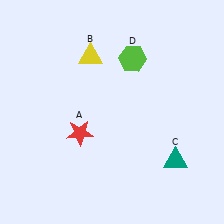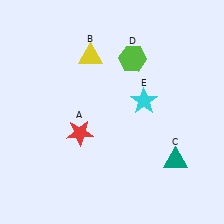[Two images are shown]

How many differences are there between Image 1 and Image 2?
There is 1 difference between the two images.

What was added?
A cyan star (E) was added in Image 2.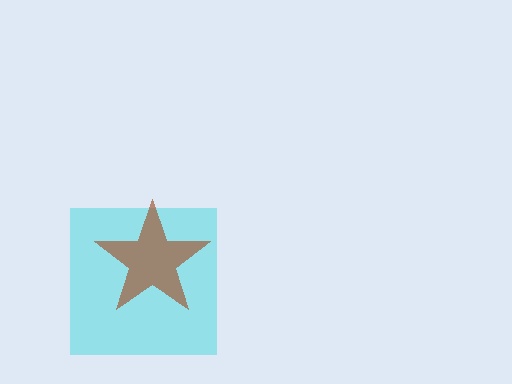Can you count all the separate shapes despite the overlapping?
Yes, there are 2 separate shapes.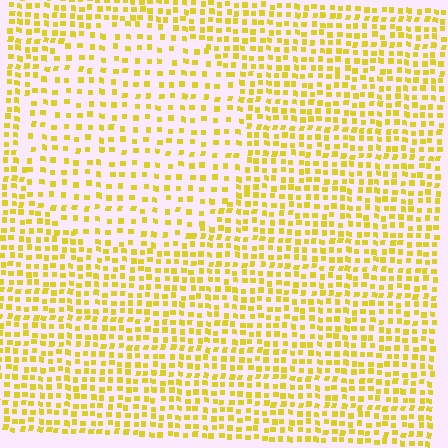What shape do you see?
I see a circle.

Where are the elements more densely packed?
The elements are more densely packed outside the circle boundary.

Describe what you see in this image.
The image contains small yellow elements arranged at two different densities. A circle-shaped region is visible where the elements are less densely packed than the surrounding area.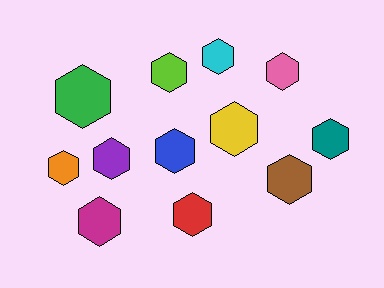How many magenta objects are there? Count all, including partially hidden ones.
There is 1 magenta object.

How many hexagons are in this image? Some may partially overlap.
There are 12 hexagons.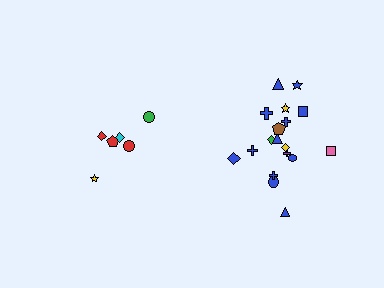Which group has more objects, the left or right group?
The right group.